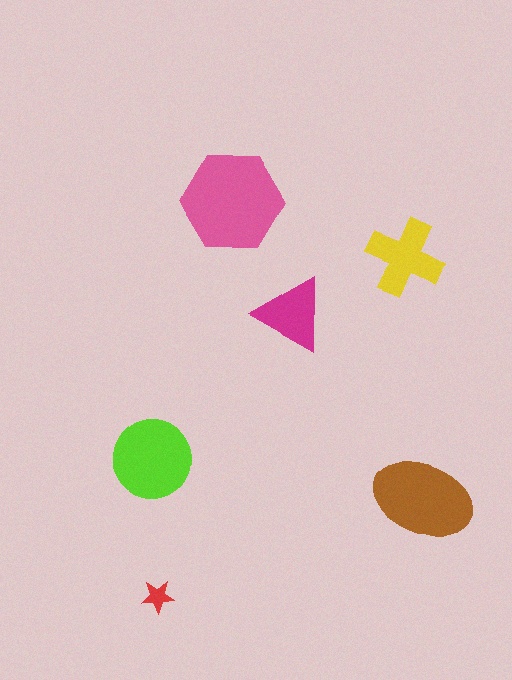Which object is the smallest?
The red star.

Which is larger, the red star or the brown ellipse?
The brown ellipse.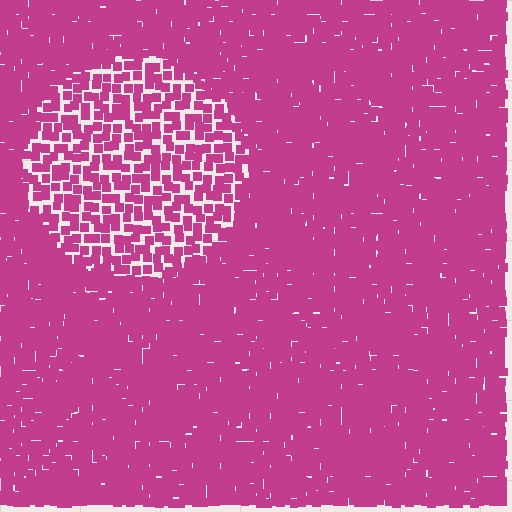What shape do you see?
I see a circle.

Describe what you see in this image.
The image contains small magenta elements arranged at two different densities. A circle-shaped region is visible where the elements are less densely packed than the surrounding area.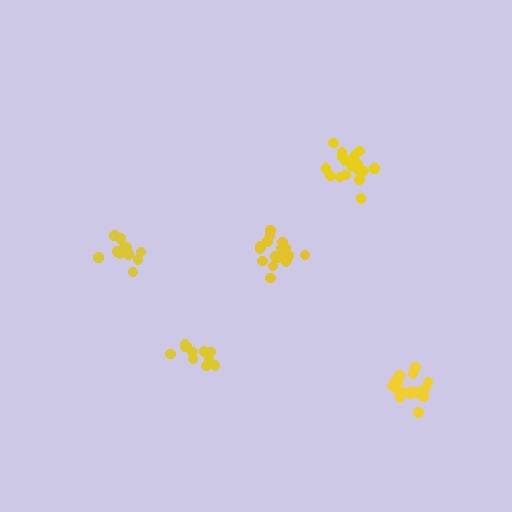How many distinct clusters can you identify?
There are 5 distinct clusters.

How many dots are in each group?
Group 1: 17 dots, Group 2: 17 dots, Group 3: 13 dots, Group 4: 18 dots, Group 5: 14 dots (79 total).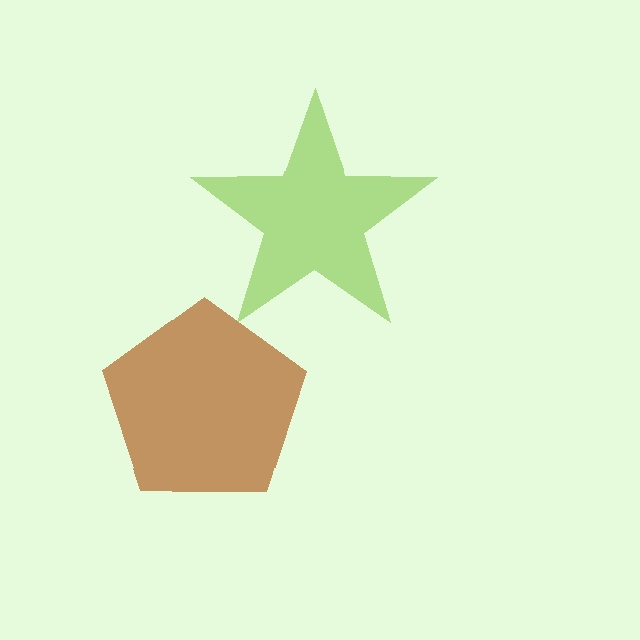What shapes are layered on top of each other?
The layered shapes are: a brown pentagon, a lime star.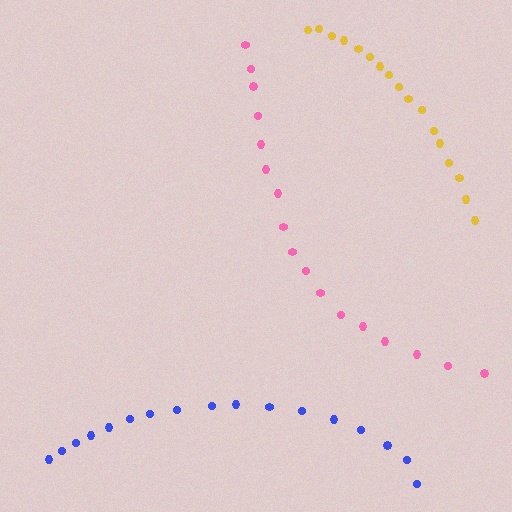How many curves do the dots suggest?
There are 3 distinct paths.